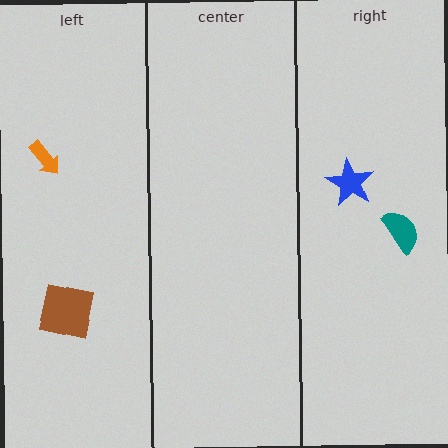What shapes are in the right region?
The blue star, the teal semicircle.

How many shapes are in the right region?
2.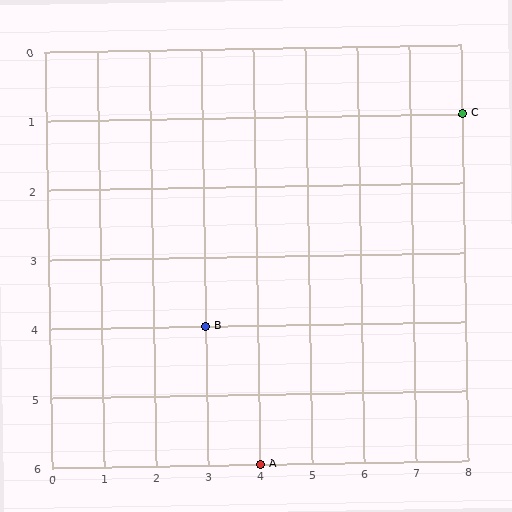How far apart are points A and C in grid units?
Points A and C are 4 columns and 5 rows apart (about 6.4 grid units diagonally).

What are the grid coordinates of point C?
Point C is at grid coordinates (8, 1).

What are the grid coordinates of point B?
Point B is at grid coordinates (3, 4).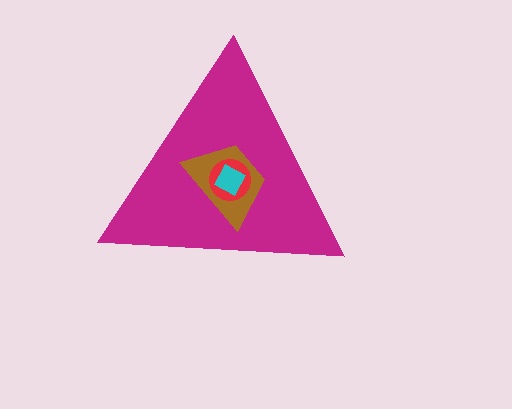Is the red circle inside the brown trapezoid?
Yes.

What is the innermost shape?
The cyan square.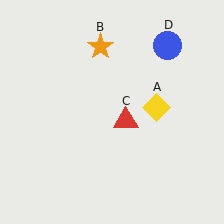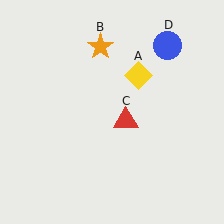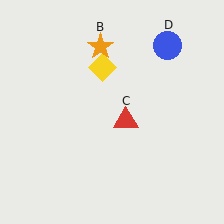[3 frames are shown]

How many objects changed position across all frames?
1 object changed position: yellow diamond (object A).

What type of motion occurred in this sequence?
The yellow diamond (object A) rotated counterclockwise around the center of the scene.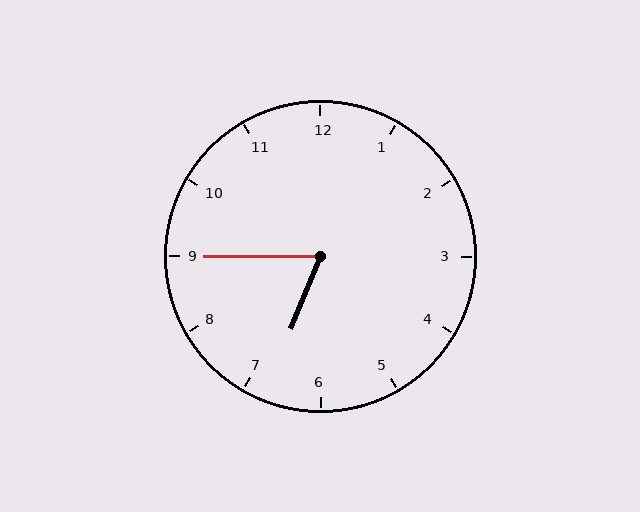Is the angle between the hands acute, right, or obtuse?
It is acute.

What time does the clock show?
6:45.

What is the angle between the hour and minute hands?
Approximately 68 degrees.